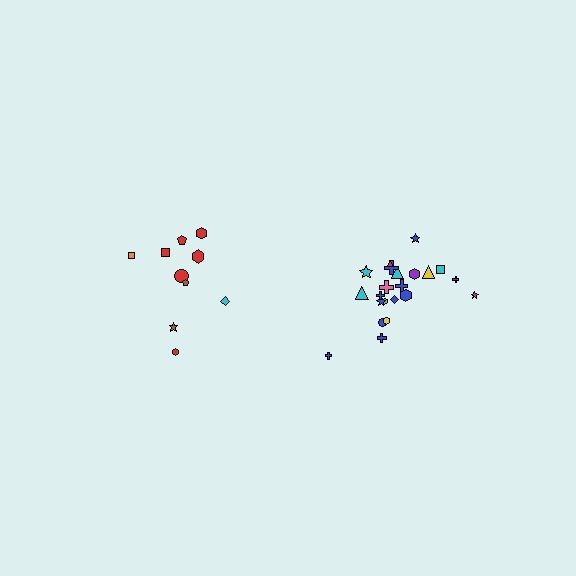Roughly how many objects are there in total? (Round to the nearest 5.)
Roughly 30 objects in total.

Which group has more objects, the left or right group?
The right group.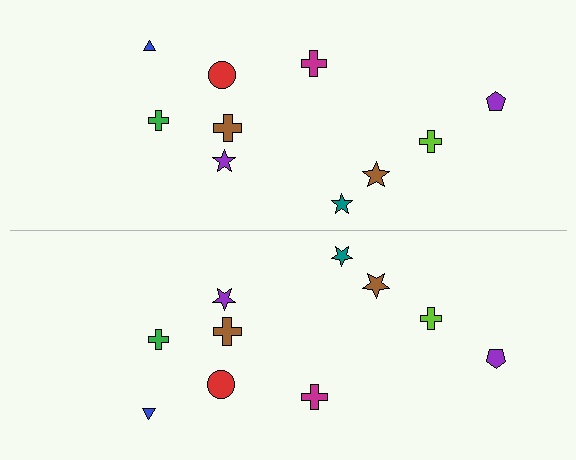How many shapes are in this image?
There are 20 shapes in this image.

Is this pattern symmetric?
Yes, this pattern has bilateral (reflection) symmetry.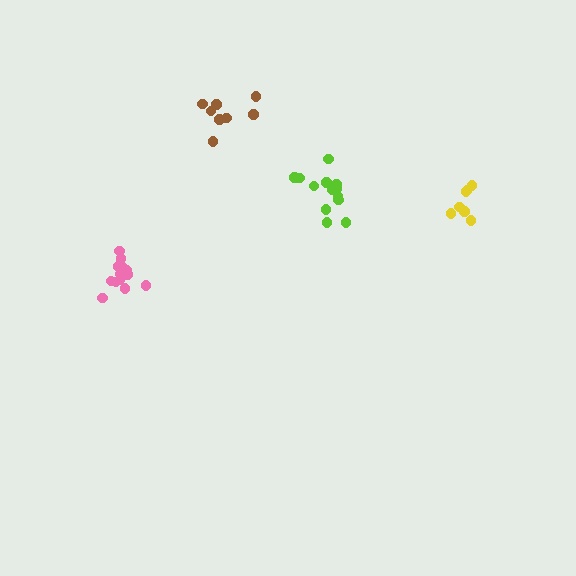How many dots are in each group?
Group 1: 8 dots, Group 2: 7 dots, Group 3: 13 dots, Group 4: 13 dots (41 total).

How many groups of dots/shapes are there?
There are 4 groups.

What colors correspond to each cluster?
The clusters are colored: brown, yellow, lime, pink.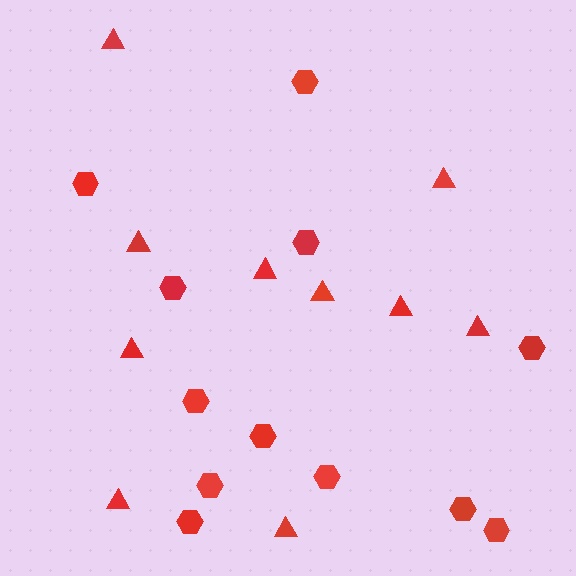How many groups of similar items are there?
There are 2 groups: one group of hexagons (12) and one group of triangles (10).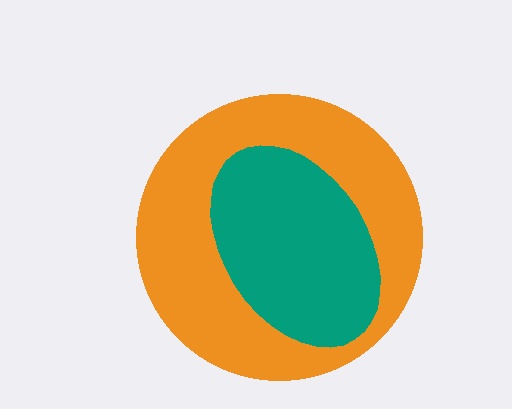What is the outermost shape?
The orange circle.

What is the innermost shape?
The teal ellipse.